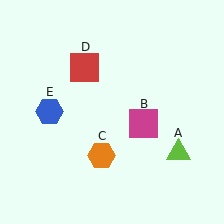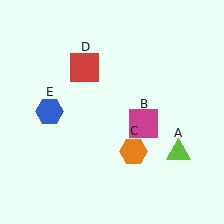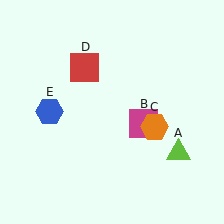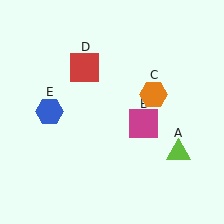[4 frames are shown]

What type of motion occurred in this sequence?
The orange hexagon (object C) rotated counterclockwise around the center of the scene.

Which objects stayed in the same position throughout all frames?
Lime triangle (object A) and magenta square (object B) and red square (object D) and blue hexagon (object E) remained stationary.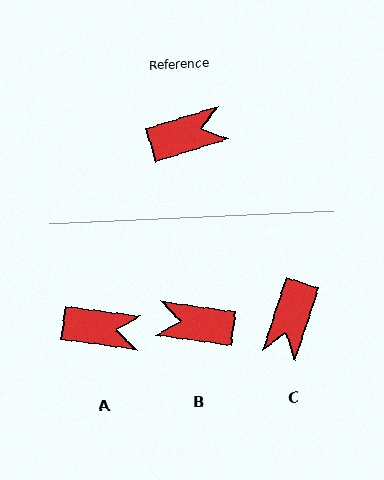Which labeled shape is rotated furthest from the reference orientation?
B, about 155 degrees away.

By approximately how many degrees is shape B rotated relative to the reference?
Approximately 155 degrees counter-clockwise.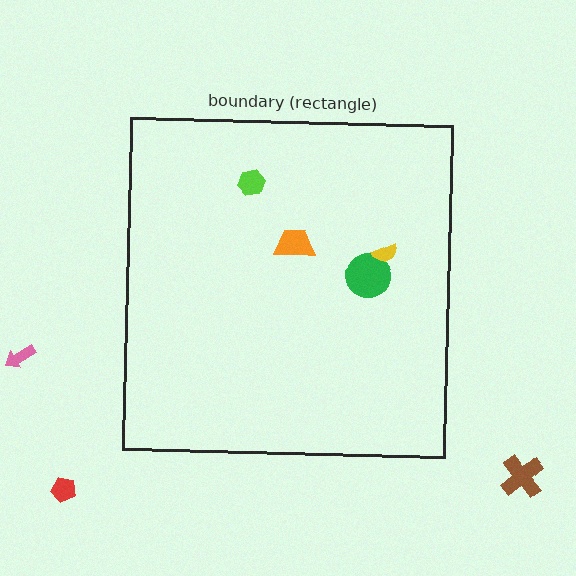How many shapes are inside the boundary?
4 inside, 3 outside.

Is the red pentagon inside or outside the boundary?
Outside.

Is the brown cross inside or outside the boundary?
Outside.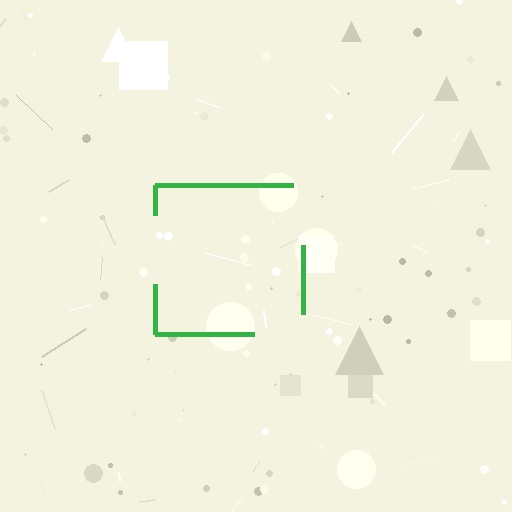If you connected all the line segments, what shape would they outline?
They would outline a square.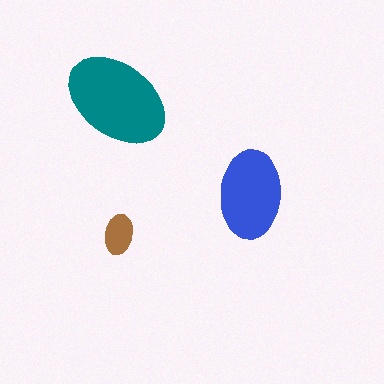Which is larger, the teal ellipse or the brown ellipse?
The teal one.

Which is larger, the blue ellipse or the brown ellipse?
The blue one.